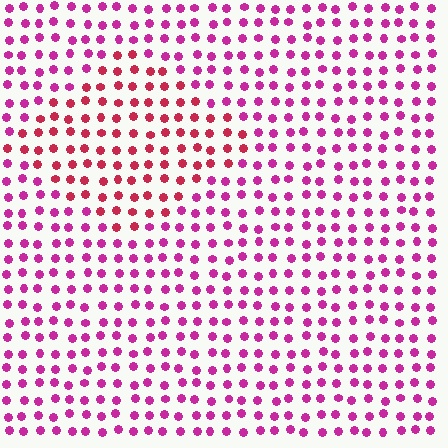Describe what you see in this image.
The image is filled with small magenta elements in a uniform arrangement. A diamond-shaped region is visible where the elements are tinted to a slightly different hue, forming a subtle color boundary.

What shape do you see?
I see a diamond.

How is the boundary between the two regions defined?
The boundary is defined purely by a slight shift in hue (about 31 degrees). Spacing, size, and orientation are identical on both sides.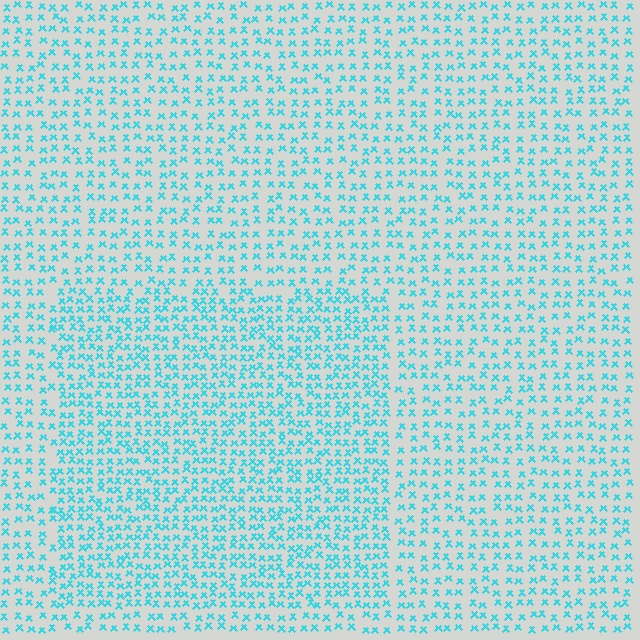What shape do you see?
I see a rectangle.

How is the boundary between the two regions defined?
The boundary is defined by a change in element density (approximately 1.6x ratio). All elements are the same color, size, and shape.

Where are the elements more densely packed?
The elements are more densely packed inside the rectangle boundary.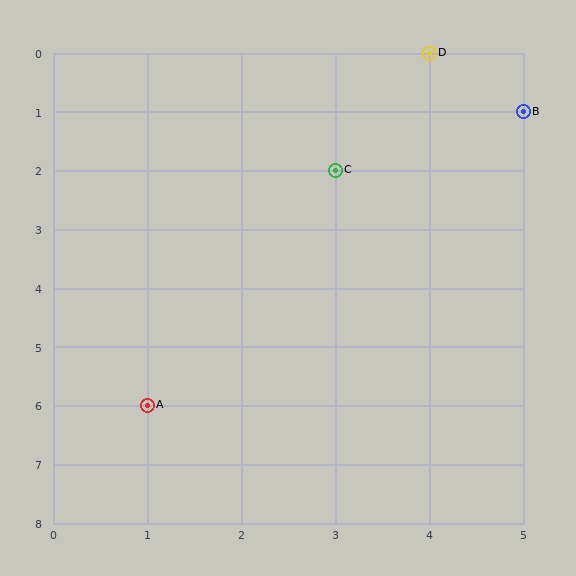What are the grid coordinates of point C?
Point C is at grid coordinates (3, 2).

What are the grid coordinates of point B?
Point B is at grid coordinates (5, 1).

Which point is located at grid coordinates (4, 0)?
Point D is at (4, 0).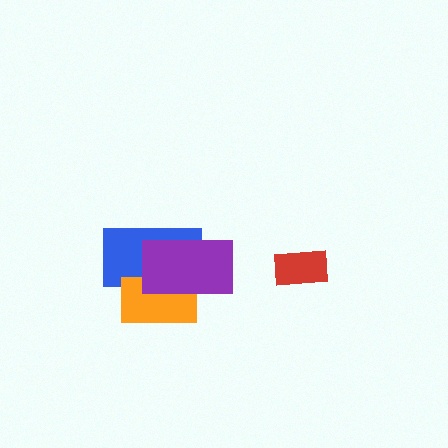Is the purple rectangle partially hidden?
No, no other shape covers it.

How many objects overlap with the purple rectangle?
2 objects overlap with the purple rectangle.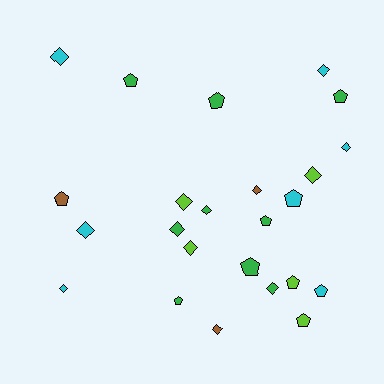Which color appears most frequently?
Green, with 9 objects.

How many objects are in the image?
There are 24 objects.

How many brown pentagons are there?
There is 1 brown pentagon.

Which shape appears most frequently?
Diamond, with 13 objects.